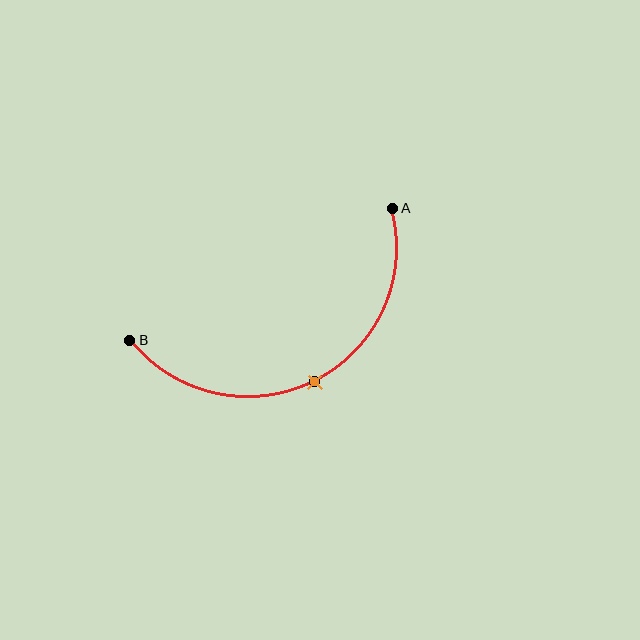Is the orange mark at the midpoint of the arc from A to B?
Yes. The orange mark lies on the arc at equal arc-length from both A and B — it is the arc midpoint.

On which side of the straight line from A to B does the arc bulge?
The arc bulges below the straight line connecting A and B.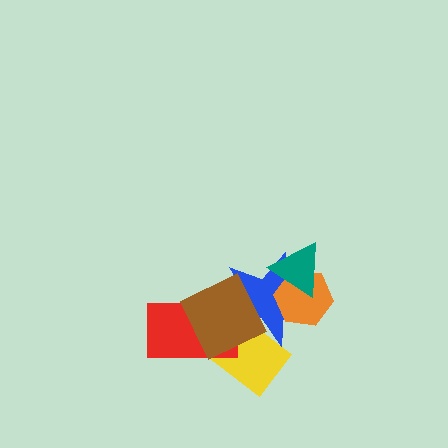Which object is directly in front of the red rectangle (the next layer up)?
The blue star is directly in front of the red rectangle.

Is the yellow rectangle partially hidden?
Yes, it is partially covered by another shape.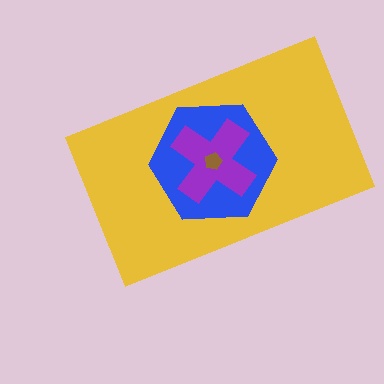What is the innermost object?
The brown pentagon.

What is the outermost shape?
The yellow rectangle.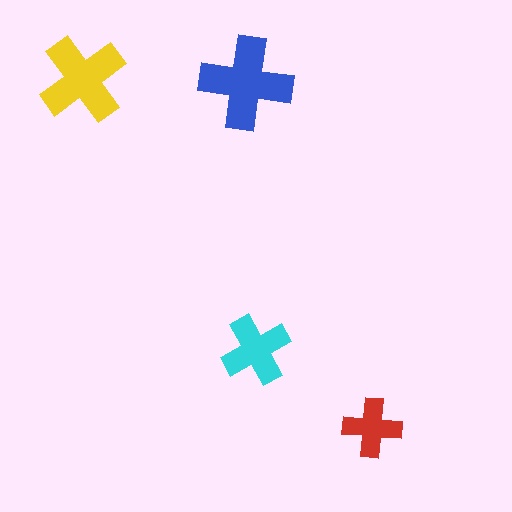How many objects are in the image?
There are 4 objects in the image.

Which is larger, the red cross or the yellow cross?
The yellow one.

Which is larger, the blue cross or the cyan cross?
The blue one.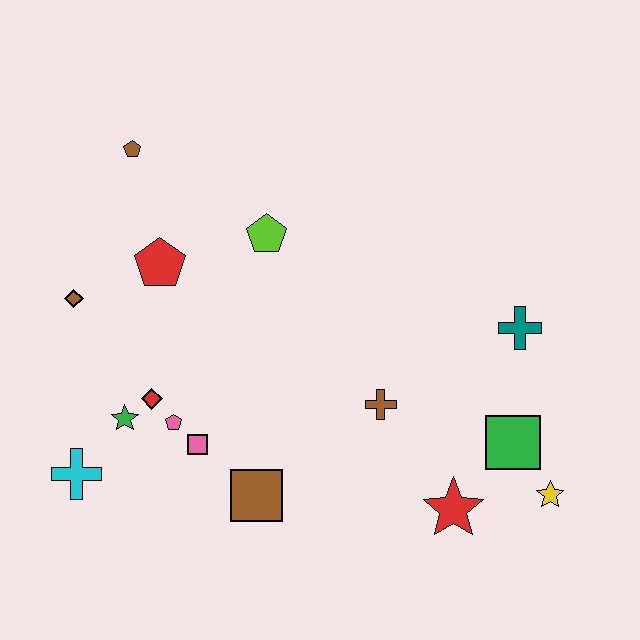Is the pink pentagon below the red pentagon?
Yes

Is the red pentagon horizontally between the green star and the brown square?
Yes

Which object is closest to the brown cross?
The red star is closest to the brown cross.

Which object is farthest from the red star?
The brown pentagon is farthest from the red star.